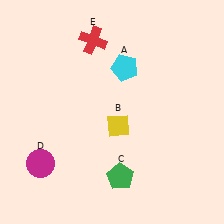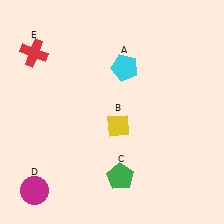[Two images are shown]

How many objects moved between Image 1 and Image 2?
2 objects moved between the two images.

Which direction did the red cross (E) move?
The red cross (E) moved left.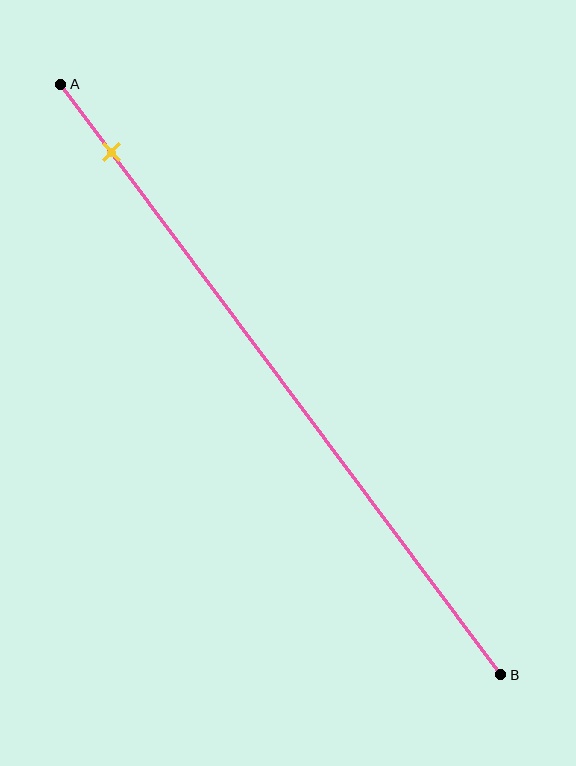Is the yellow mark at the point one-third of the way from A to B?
No, the mark is at about 10% from A, not at the 33% one-third point.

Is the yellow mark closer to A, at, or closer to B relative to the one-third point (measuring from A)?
The yellow mark is closer to point A than the one-third point of segment AB.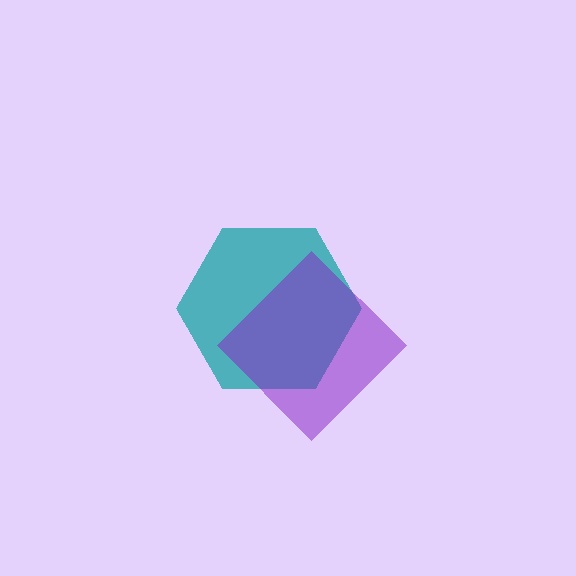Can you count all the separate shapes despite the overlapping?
Yes, there are 2 separate shapes.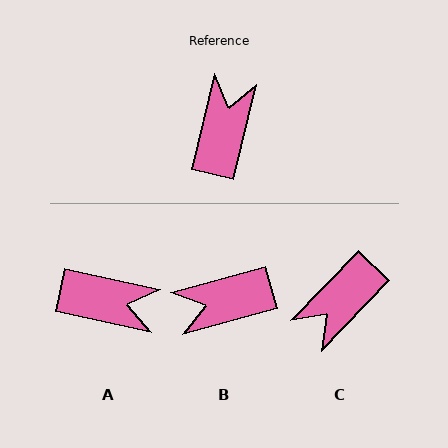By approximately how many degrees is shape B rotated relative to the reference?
Approximately 119 degrees counter-clockwise.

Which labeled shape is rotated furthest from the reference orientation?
C, about 150 degrees away.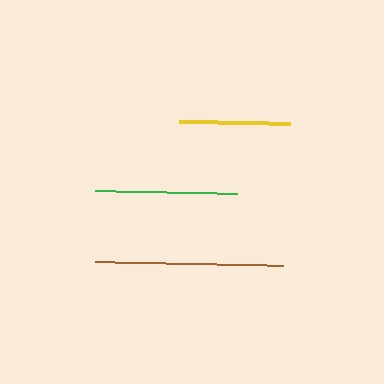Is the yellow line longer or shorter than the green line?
The green line is longer than the yellow line.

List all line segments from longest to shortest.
From longest to shortest: brown, green, yellow.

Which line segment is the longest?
The brown line is the longest at approximately 188 pixels.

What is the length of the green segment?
The green segment is approximately 142 pixels long.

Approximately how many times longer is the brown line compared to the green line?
The brown line is approximately 1.3 times the length of the green line.